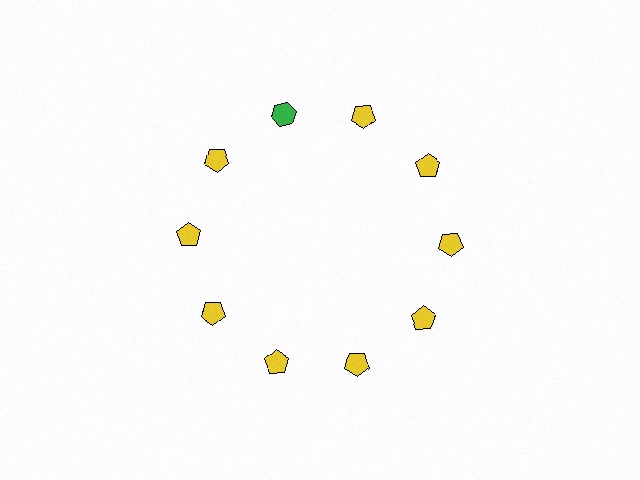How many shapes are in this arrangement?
There are 10 shapes arranged in a ring pattern.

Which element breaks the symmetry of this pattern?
The green hexagon at roughly the 11 o'clock position breaks the symmetry. All other shapes are yellow pentagons.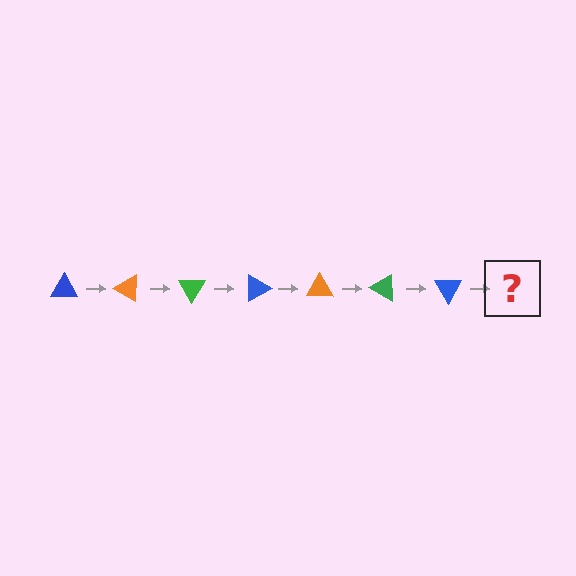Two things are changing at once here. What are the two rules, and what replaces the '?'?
The two rules are that it rotates 30 degrees each step and the color cycles through blue, orange, and green. The '?' should be an orange triangle, rotated 210 degrees from the start.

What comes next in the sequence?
The next element should be an orange triangle, rotated 210 degrees from the start.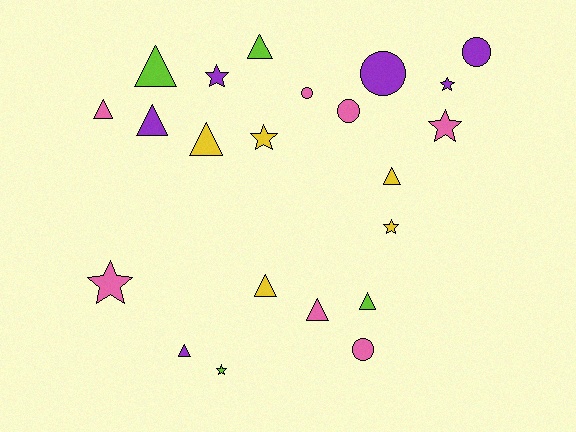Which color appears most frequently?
Pink, with 7 objects.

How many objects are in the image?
There are 22 objects.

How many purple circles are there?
There are 2 purple circles.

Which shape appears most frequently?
Triangle, with 10 objects.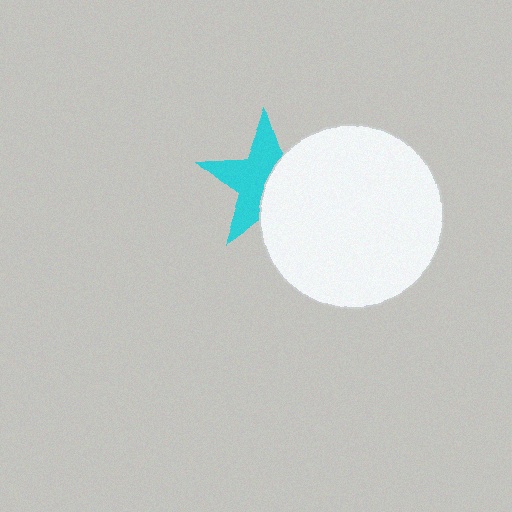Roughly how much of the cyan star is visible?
About half of it is visible (roughly 55%).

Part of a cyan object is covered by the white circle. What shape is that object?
It is a star.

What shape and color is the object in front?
The object in front is a white circle.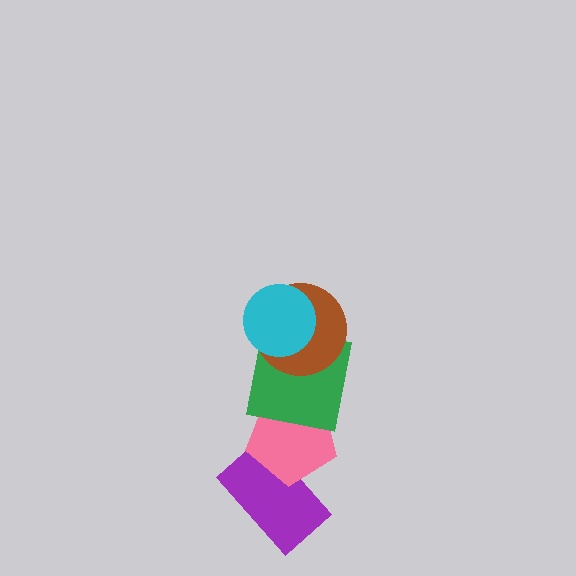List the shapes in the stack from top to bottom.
From top to bottom: the cyan circle, the brown circle, the green square, the pink pentagon, the purple rectangle.